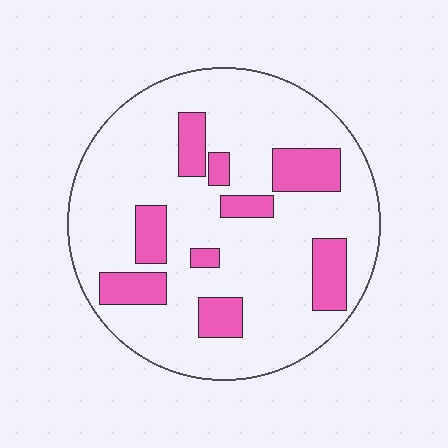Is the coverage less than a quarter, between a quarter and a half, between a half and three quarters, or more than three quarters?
Less than a quarter.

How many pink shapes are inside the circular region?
9.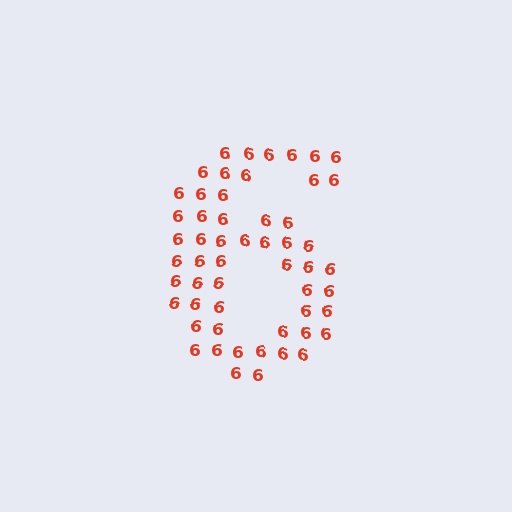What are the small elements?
The small elements are digit 6's.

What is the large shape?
The large shape is the digit 6.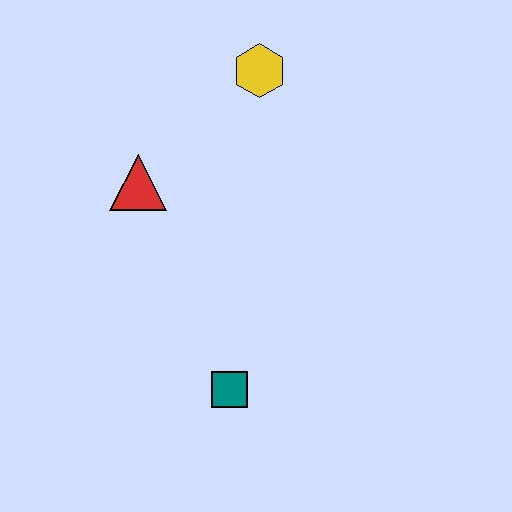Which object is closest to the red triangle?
The yellow hexagon is closest to the red triangle.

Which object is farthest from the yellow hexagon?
The teal square is farthest from the yellow hexagon.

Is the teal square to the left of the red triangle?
No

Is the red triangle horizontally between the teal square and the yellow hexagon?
No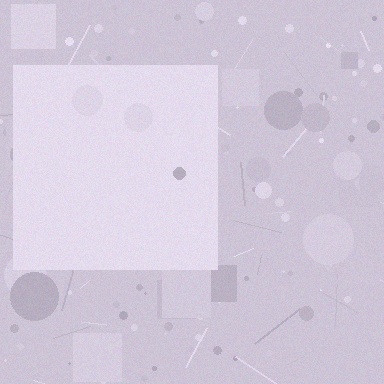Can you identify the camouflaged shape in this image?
The camouflaged shape is a square.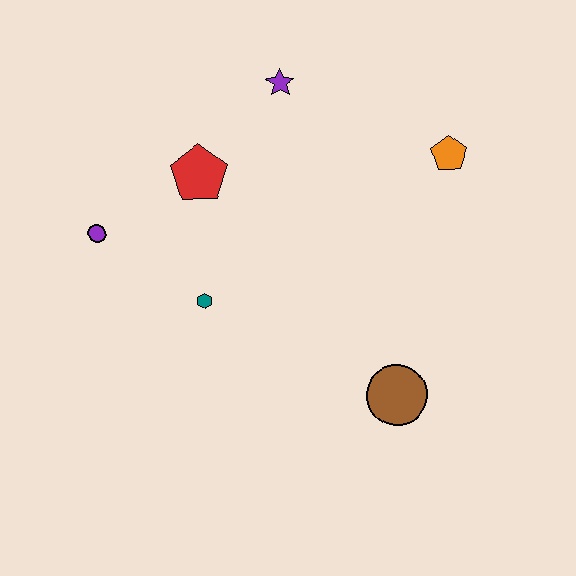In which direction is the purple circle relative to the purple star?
The purple circle is to the left of the purple star.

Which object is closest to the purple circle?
The red pentagon is closest to the purple circle.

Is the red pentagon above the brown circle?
Yes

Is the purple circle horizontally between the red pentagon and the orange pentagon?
No